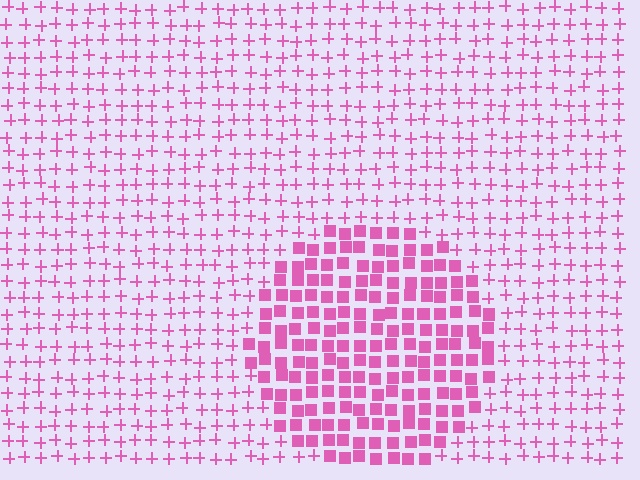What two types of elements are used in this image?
The image uses squares inside the circle region and plus signs outside it.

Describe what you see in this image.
The image is filled with small pink elements arranged in a uniform grid. A circle-shaped region contains squares, while the surrounding area contains plus signs. The boundary is defined purely by the change in element shape.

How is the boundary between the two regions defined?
The boundary is defined by a change in element shape: squares inside vs. plus signs outside. All elements share the same color and spacing.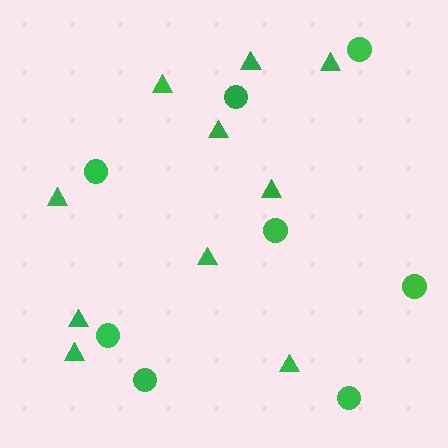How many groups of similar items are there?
There are 2 groups: one group of triangles (10) and one group of circles (8).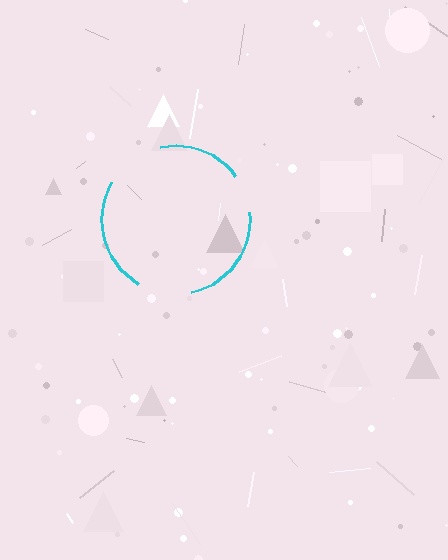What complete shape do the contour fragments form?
The contour fragments form a circle.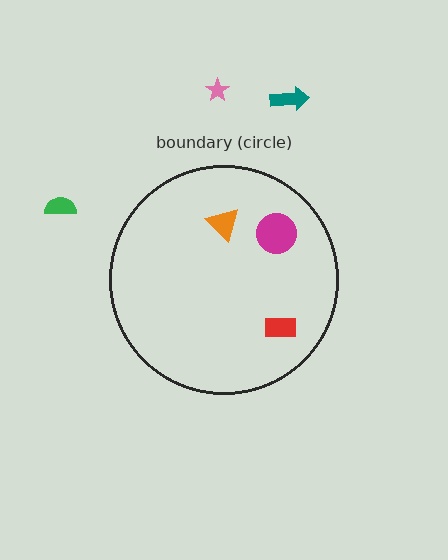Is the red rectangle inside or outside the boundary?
Inside.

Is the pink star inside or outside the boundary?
Outside.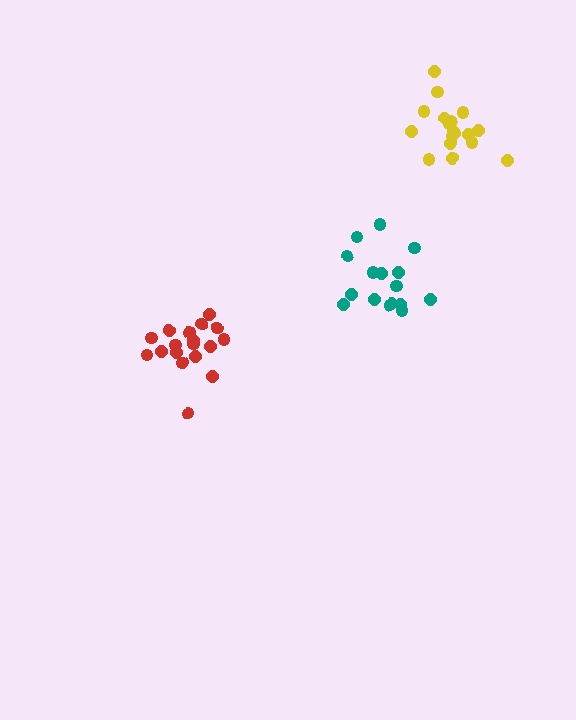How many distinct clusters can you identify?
There are 3 distinct clusters.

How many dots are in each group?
Group 1: 18 dots, Group 2: 18 dots, Group 3: 16 dots (52 total).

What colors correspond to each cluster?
The clusters are colored: red, yellow, teal.